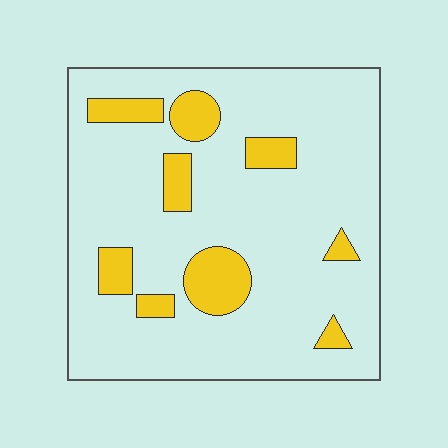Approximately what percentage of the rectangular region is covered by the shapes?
Approximately 15%.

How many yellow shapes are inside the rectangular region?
9.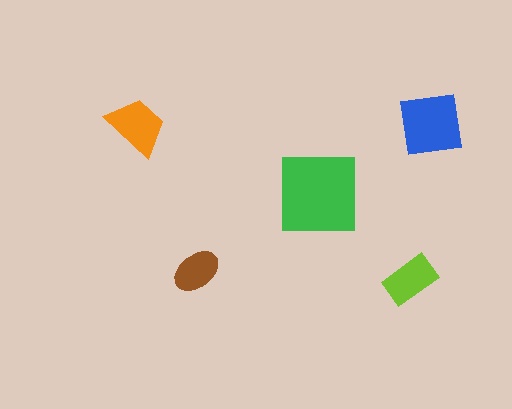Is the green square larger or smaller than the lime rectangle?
Larger.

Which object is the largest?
The green square.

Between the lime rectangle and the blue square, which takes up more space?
The blue square.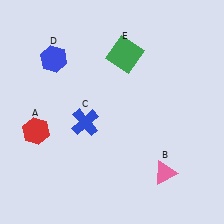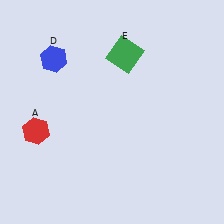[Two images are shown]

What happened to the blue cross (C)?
The blue cross (C) was removed in Image 2. It was in the bottom-left area of Image 1.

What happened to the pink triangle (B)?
The pink triangle (B) was removed in Image 2. It was in the bottom-right area of Image 1.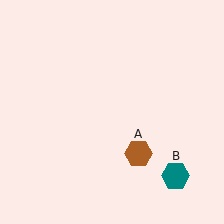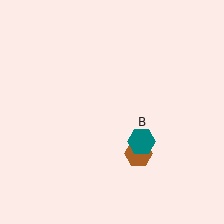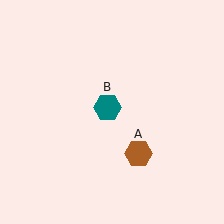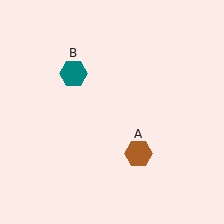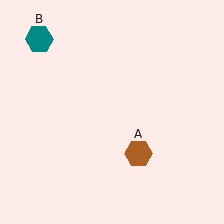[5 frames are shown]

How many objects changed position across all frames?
1 object changed position: teal hexagon (object B).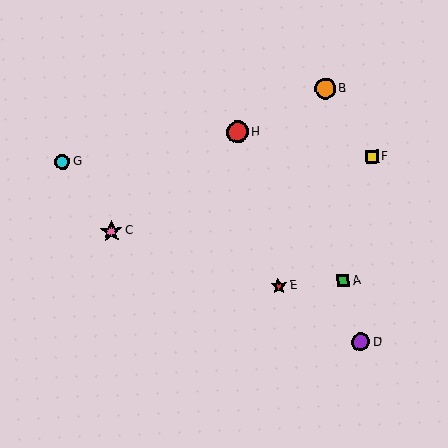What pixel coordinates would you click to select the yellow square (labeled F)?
Click at (372, 157) to select the yellow square F.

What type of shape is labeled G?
Shape G is a cyan circle.